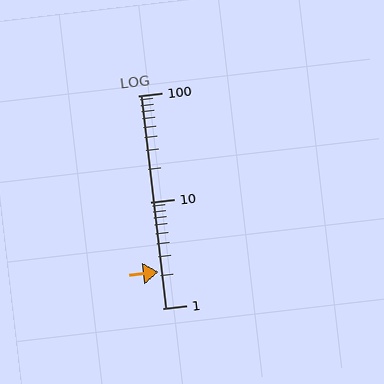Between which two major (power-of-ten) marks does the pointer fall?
The pointer is between 1 and 10.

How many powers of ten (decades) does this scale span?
The scale spans 2 decades, from 1 to 100.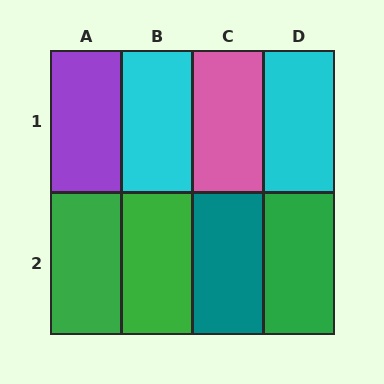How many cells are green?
3 cells are green.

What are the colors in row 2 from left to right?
Green, green, teal, green.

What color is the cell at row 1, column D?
Cyan.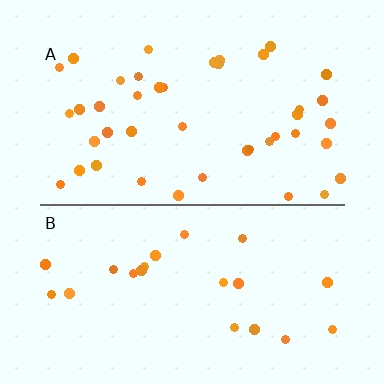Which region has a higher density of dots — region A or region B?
A (the top).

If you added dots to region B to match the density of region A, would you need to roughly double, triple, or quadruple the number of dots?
Approximately double.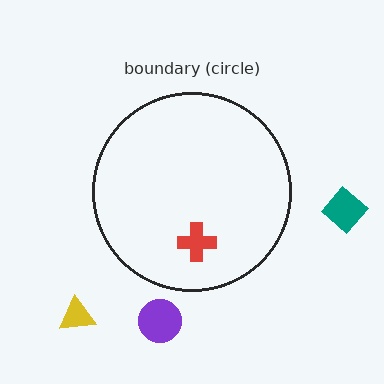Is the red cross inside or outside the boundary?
Inside.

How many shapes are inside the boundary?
1 inside, 3 outside.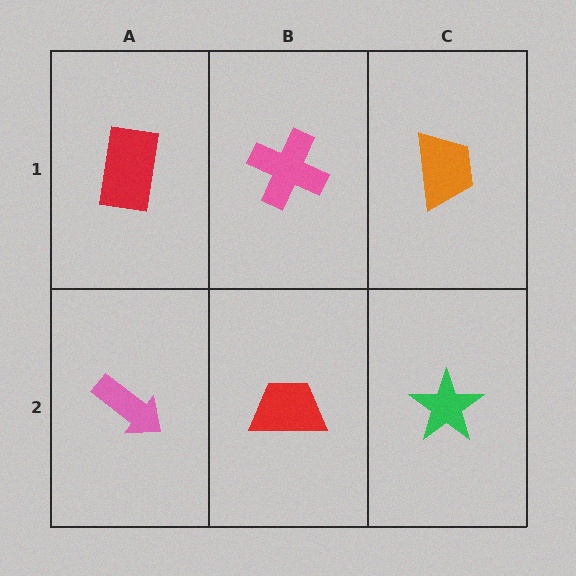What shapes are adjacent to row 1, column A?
A pink arrow (row 2, column A), a pink cross (row 1, column B).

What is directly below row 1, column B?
A red trapezoid.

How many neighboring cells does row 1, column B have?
3.